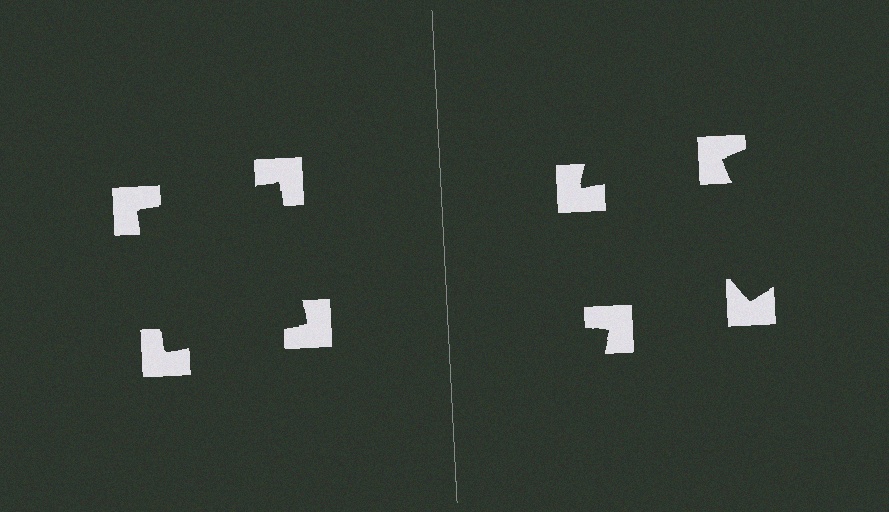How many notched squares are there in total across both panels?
8 — 4 on each side.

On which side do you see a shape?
An illusory square appears on the left side. On the right side the wedge cuts are rotated, so no coherent shape forms.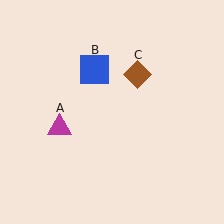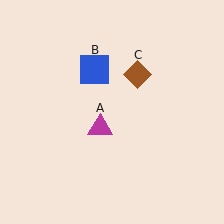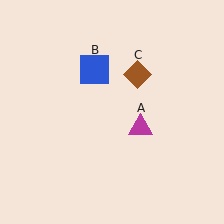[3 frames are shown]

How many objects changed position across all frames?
1 object changed position: magenta triangle (object A).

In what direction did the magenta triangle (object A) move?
The magenta triangle (object A) moved right.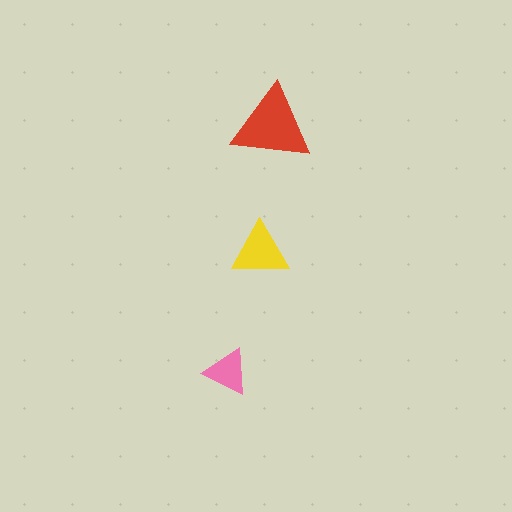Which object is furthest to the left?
The pink triangle is leftmost.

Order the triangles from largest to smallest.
the red one, the yellow one, the pink one.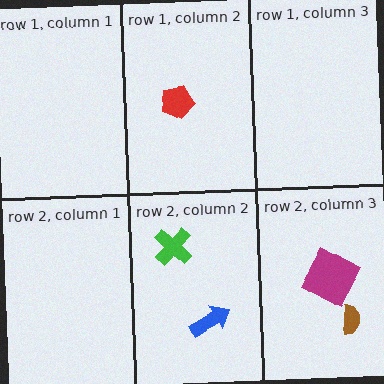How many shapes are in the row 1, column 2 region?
1.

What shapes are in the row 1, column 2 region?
The red pentagon.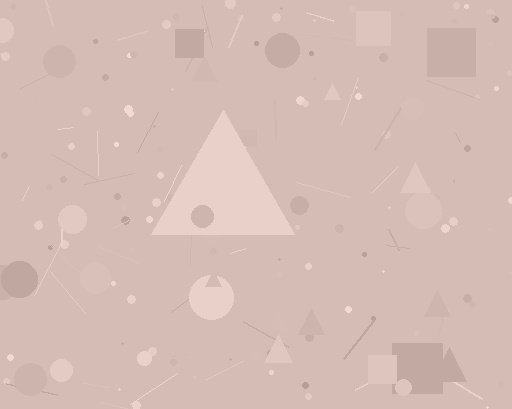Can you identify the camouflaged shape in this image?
The camouflaged shape is a triangle.